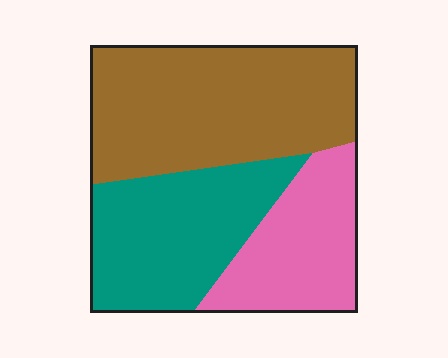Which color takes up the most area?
Brown, at roughly 45%.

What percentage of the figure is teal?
Teal covers 31% of the figure.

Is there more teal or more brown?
Brown.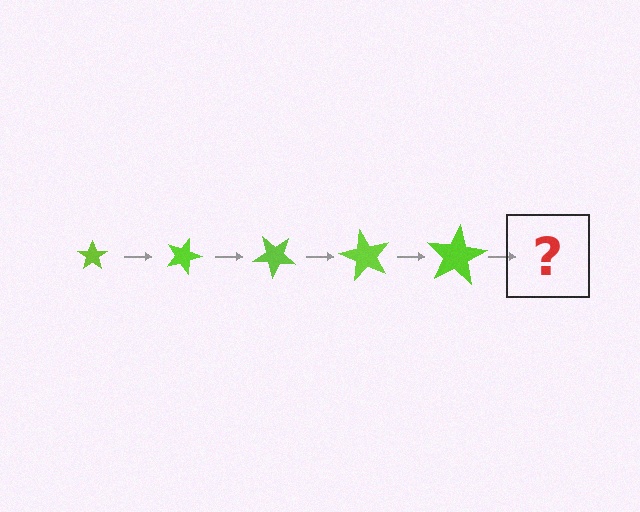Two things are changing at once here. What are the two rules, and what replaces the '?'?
The two rules are that the star grows larger each step and it rotates 20 degrees each step. The '?' should be a star, larger than the previous one and rotated 100 degrees from the start.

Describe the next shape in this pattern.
It should be a star, larger than the previous one and rotated 100 degrees from the start.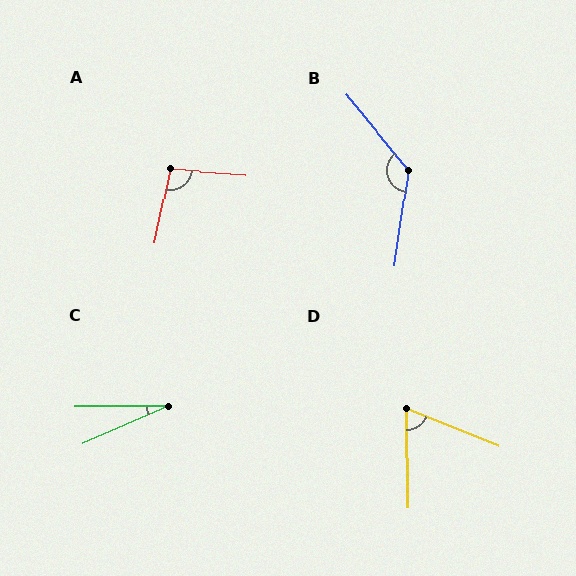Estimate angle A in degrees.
Approximately 97 degrees.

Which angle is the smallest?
C, at approximately 23 degrees.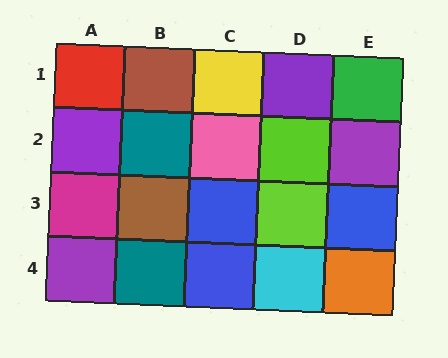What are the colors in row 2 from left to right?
Purple, teal, pink, lime, purple.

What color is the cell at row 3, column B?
Brown.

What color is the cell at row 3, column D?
Lime.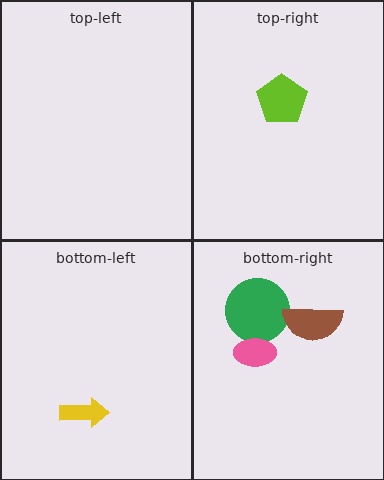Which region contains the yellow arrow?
The bottom-left region.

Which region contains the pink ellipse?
The bottom-right region.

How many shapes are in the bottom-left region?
1.